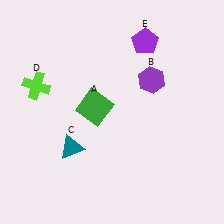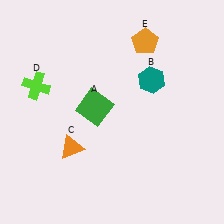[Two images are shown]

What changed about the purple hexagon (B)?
In Image 1, B is purple. In Image 2, it changed to teal.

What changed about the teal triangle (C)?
In Image 1, C is teal. In Image 2, it changed to orange.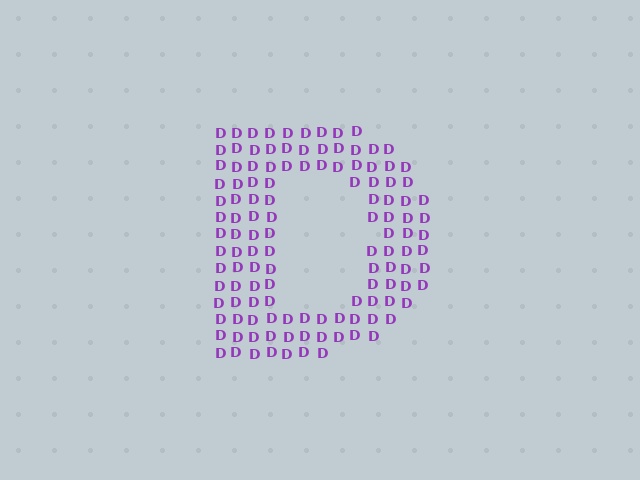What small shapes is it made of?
It is made of small letter D's.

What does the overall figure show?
The overall figure shows the letter D.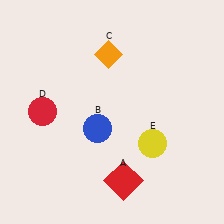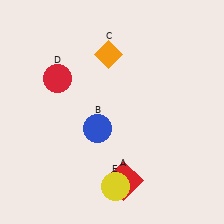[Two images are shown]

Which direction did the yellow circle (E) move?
The yellow circle (E) moved down.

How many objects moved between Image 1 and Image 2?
2 objects moved between the two images.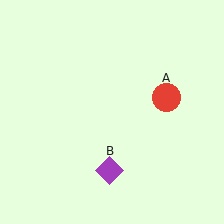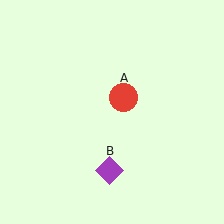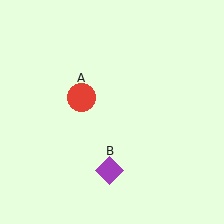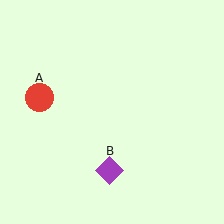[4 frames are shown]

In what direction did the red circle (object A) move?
The red circle (object A) moved left.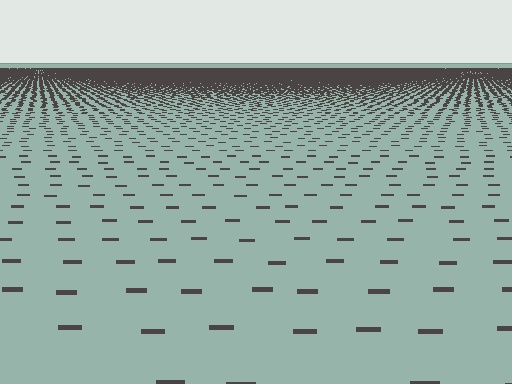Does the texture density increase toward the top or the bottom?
Density increases toward the top.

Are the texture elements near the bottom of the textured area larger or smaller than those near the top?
Larger. Near the bottom, elements are closer to the viewer and appear at a bigger on-screen size.